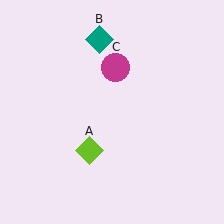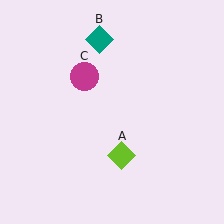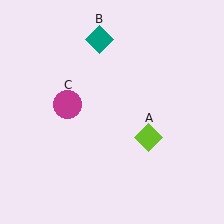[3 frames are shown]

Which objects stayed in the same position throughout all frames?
Teal diamond (object B) remained stationary.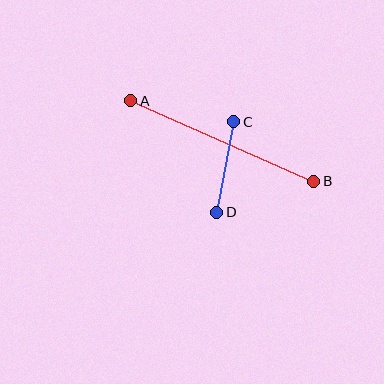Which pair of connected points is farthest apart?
Points A and B are farthest apart.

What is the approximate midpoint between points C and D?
The midpoint is at approximately (225, 167) pixels.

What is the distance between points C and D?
The distance is approximately 92 pixels.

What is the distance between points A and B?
The distance is approximately 200 pixels.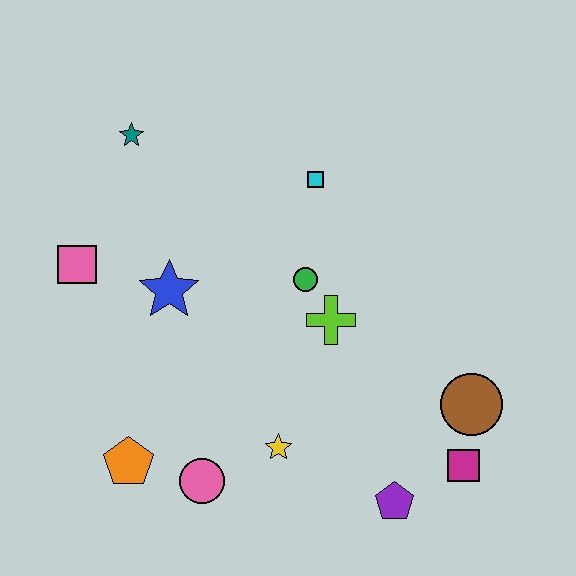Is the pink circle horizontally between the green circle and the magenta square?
No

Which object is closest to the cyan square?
The green circle is closest to the cyan square.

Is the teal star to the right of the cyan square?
No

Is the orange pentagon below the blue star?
Yes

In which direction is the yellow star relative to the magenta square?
The yellow star is to the left of the magenta square.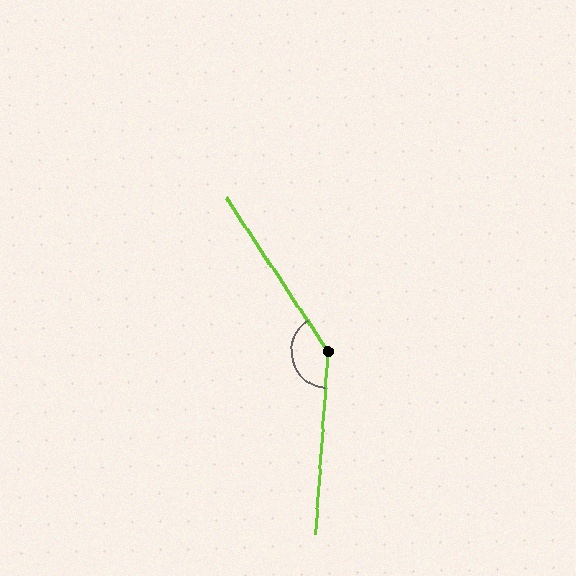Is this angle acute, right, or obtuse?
It is obtuse.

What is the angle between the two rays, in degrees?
Approximately 143 degrees.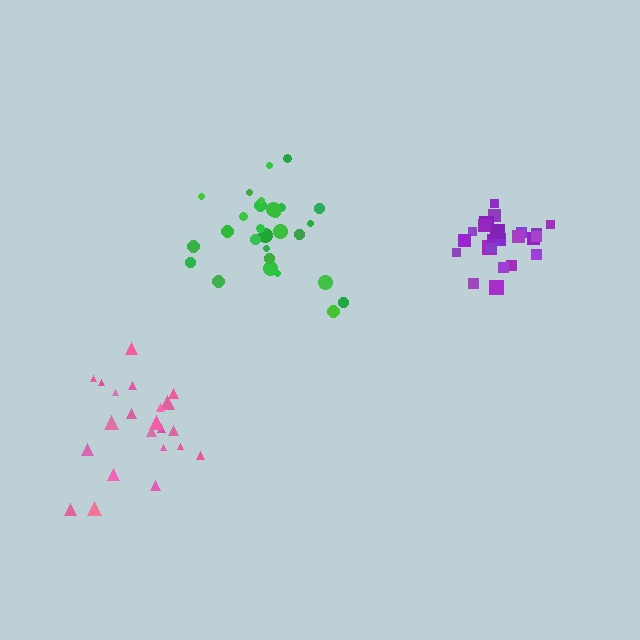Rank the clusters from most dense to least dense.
purple, green, pink.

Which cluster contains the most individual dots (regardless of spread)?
Green (28).